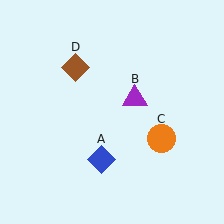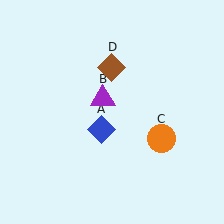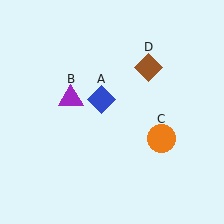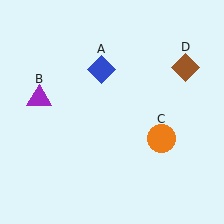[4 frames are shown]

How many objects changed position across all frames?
3 objects changed position: blue diamond (object A), purple triangle (object B), brown diamond (object D).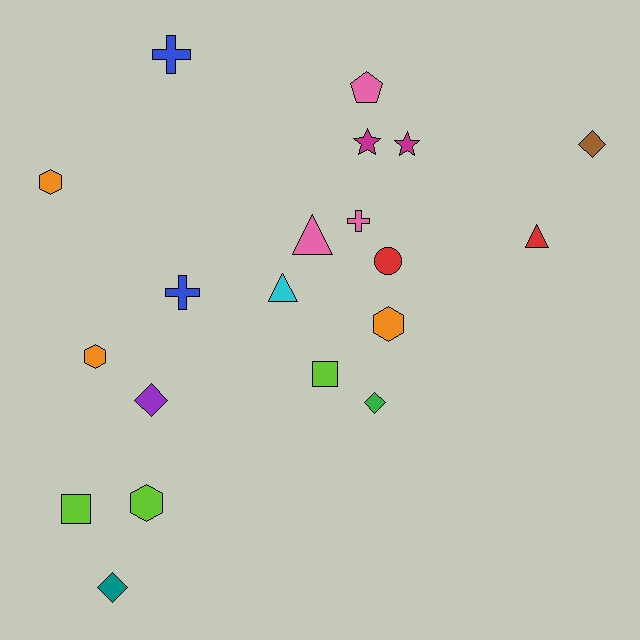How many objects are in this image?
There are 20 objects.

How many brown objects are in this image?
There is 1 brown object.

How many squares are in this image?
There are 2 squares.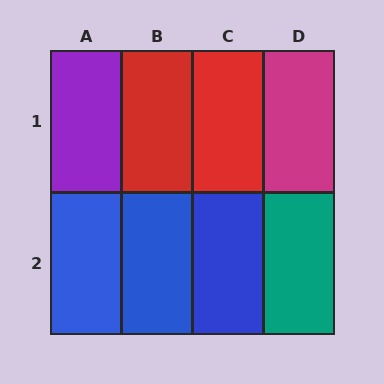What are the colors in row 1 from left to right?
Purple, red, red, magenta.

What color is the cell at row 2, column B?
Blue.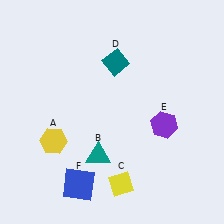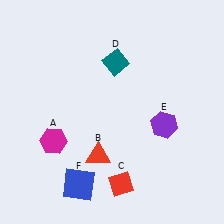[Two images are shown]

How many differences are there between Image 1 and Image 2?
There are 3 differences between the two images.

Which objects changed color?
A changed from yellow to magenta. B changed from teal to red. C changed from yellow to red.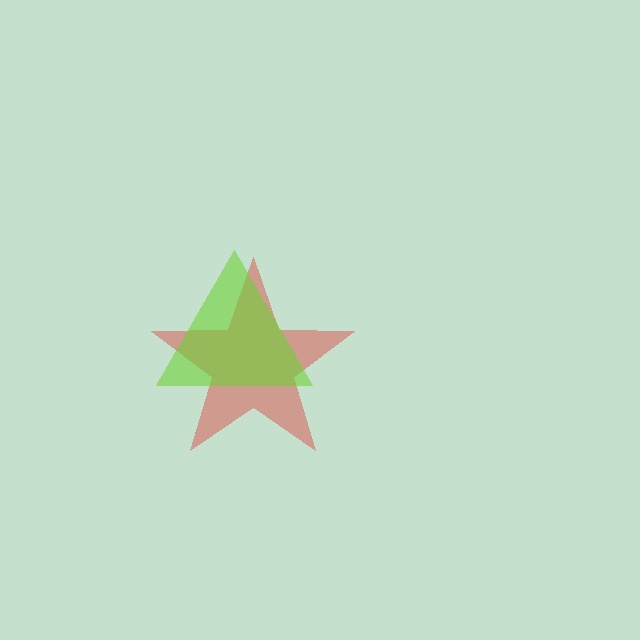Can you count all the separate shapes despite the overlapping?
Yes, there are 2 separate shapes.